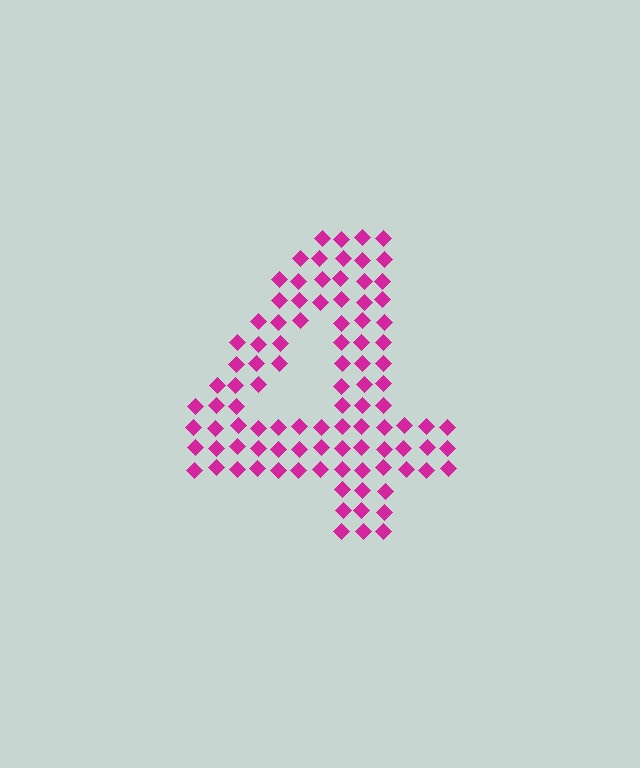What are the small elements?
The small elements are diamonds.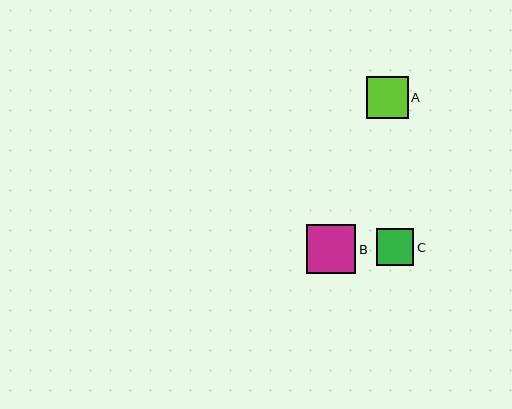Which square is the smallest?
Square C is the smallest with a size of approximately 37 pixels.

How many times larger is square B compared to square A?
Square B is approximately 1.2 times the size of square A.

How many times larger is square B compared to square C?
Square B is approximately 1.3 times the size of square C.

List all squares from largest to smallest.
From largest to smallest: B, A, C.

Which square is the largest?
Square B is the largest with a size of approximately 49 pixels.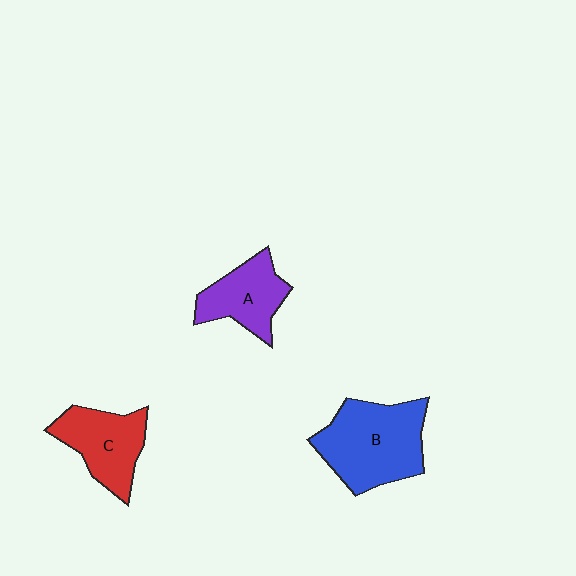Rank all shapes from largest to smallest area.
From largest to smallest: B (blue), C (red), A (purple).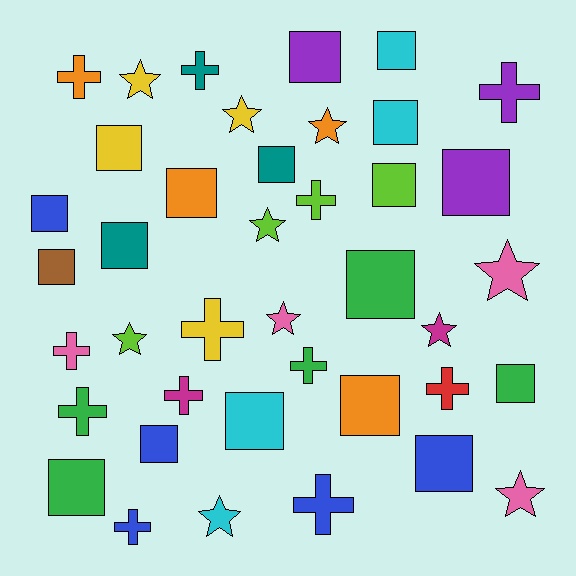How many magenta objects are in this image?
There are 2 magenta objects.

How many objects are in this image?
There are 40 objects.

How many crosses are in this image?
There are 12 crosses.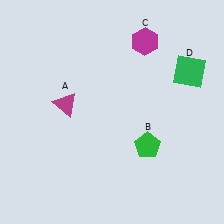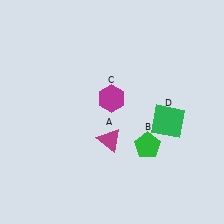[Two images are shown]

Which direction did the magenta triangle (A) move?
The magenta triangle (A) moved right.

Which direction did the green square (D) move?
The green square (D) moved down.